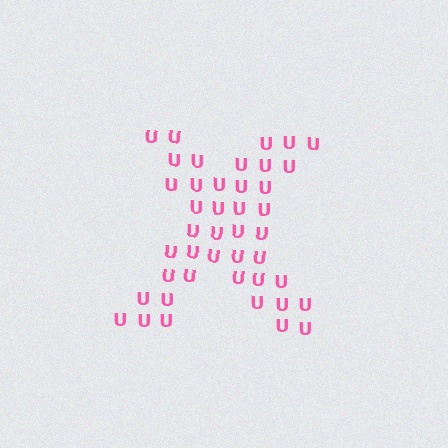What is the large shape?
The large shape is the letter X.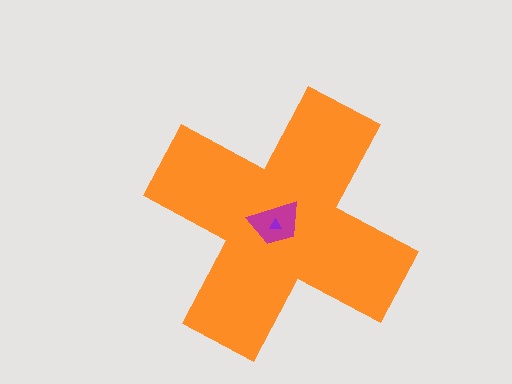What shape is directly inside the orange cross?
The magenta trapezoid.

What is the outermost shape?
The orange cross.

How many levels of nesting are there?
3.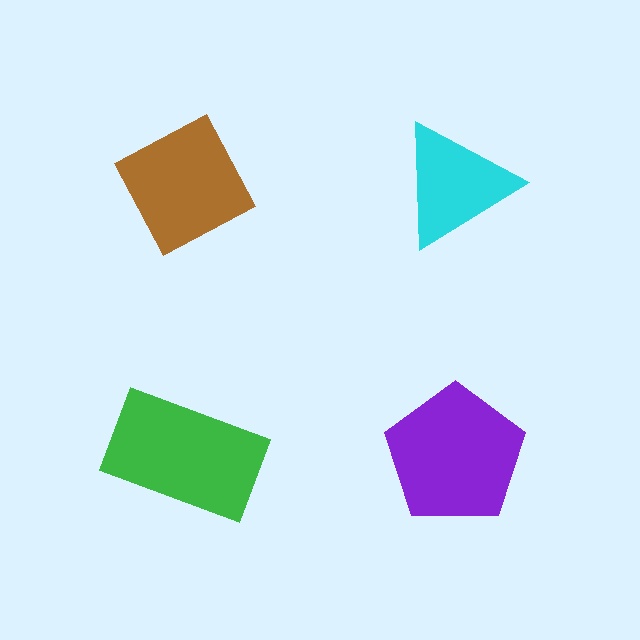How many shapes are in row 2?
2 shapes.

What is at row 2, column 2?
A purple pentagon.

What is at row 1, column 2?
A cyan triangle.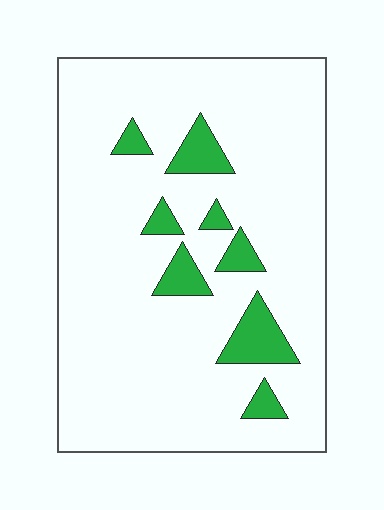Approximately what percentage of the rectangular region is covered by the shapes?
Approximately 10%.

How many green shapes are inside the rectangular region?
8.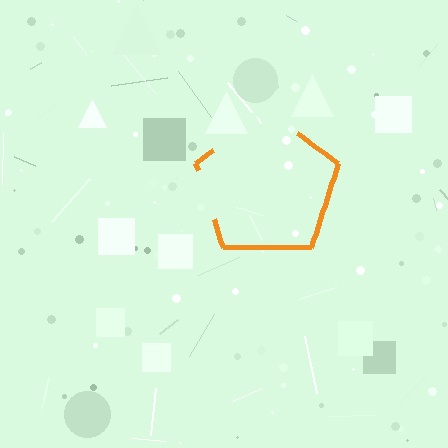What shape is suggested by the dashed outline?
The dashed outline suggests a pentagon.